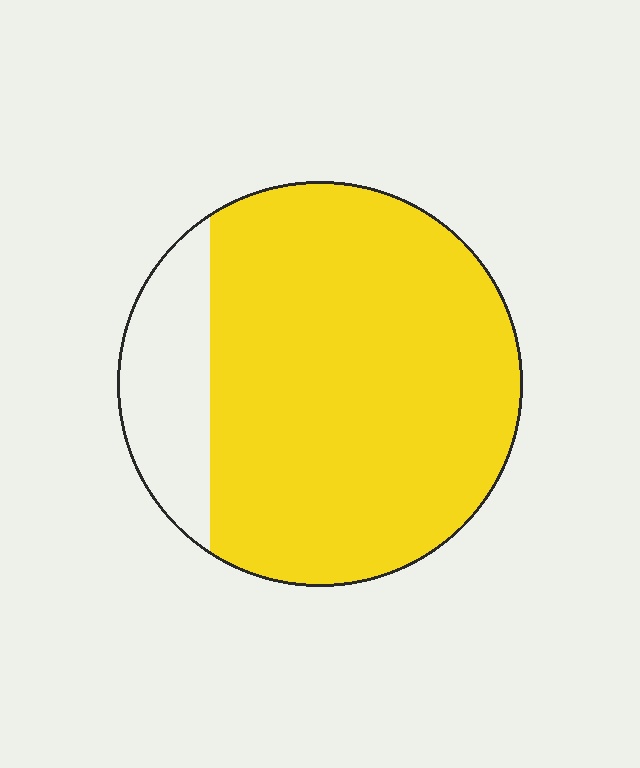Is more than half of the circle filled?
Yes.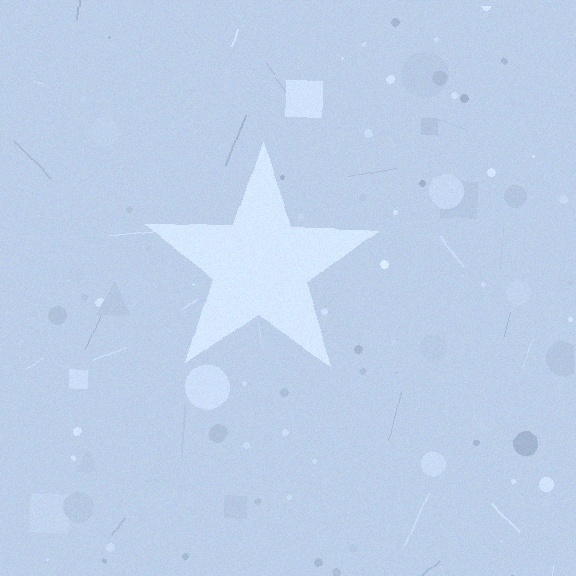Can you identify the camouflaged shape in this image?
The camouflaged shape is a star.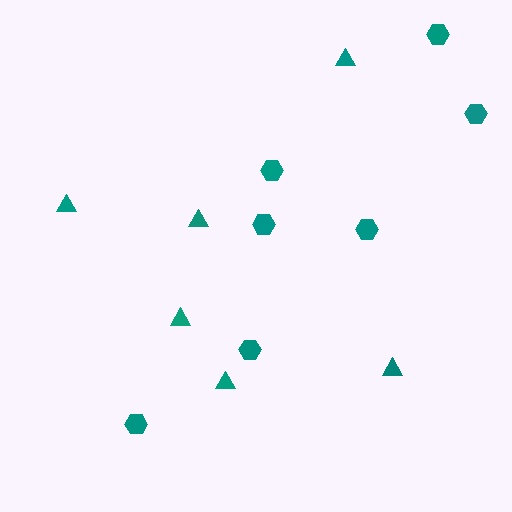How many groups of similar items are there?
There are 2 groups: one group of hexagons (7) and one group of triangles (6).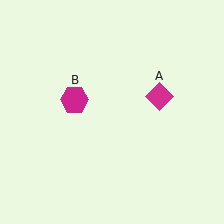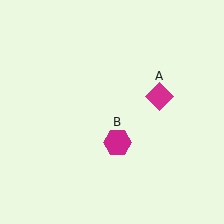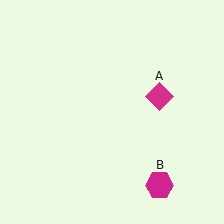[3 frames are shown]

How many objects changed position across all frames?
1 object changed position: magenta hexagon (object B).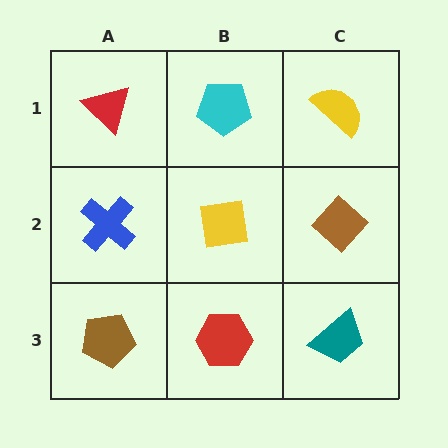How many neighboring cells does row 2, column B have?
4.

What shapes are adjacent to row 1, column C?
A brown diamond (row 2, column C), a cyan pentagon (row 1, column B).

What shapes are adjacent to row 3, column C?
A brown diamond (row 2, column C), a red hexagon (row 3, column B).